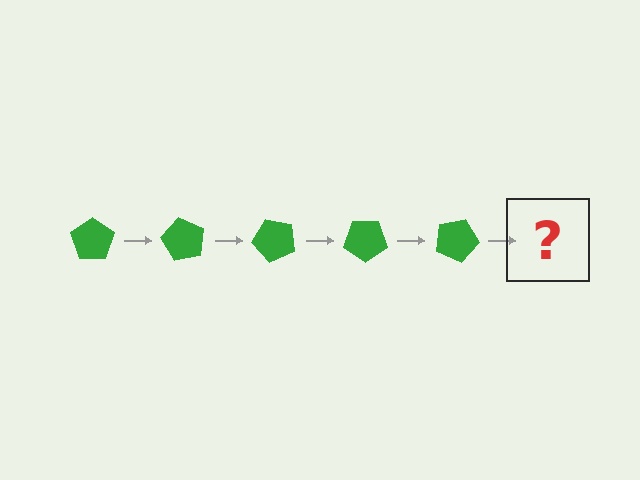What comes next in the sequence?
The next element should be a green pentagon rotated 300 degrees.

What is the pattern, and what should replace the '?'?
The pattern is that the pentagon rotates 60 degrees each step. The '?' should be a green pentagon rotated 300 degrees.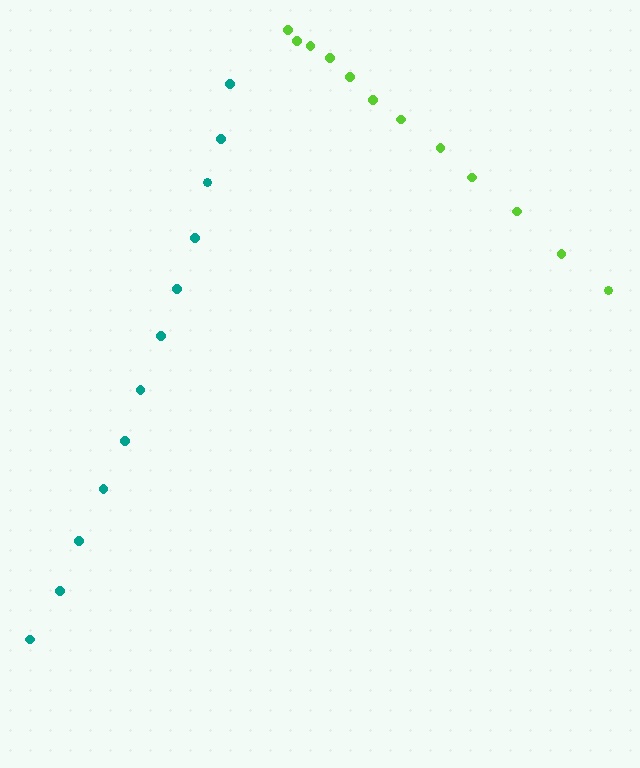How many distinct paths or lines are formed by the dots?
There are 2 distinct paths.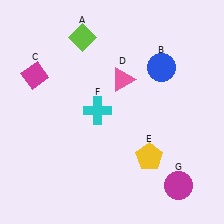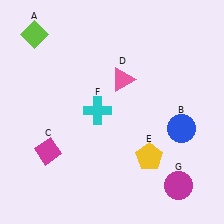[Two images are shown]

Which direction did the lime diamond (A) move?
The lime diamond (A) moved left.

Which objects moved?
The objects that moved are: the lime diamond (A), the blue circle (B), the magenta diamond (C).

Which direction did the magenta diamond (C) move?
The magenta diamond (C) moved down.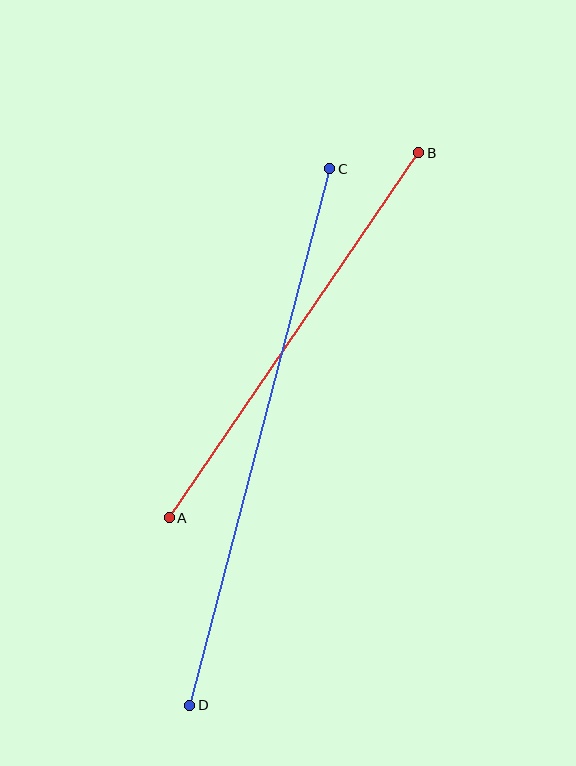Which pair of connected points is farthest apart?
Points C and D are farthest apart.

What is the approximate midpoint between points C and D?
The midpoint is at approximately (260, 437) pixels.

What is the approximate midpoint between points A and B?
The midpoint is at approximately (294, 335) pixels.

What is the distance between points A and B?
The distance is approximately 442 pixels.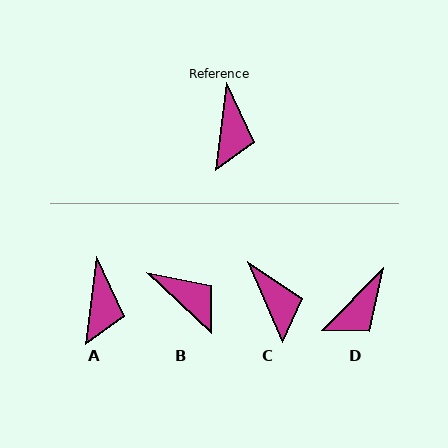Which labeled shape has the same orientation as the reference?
A.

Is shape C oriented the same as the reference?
No, it is off by about 31 degrees.